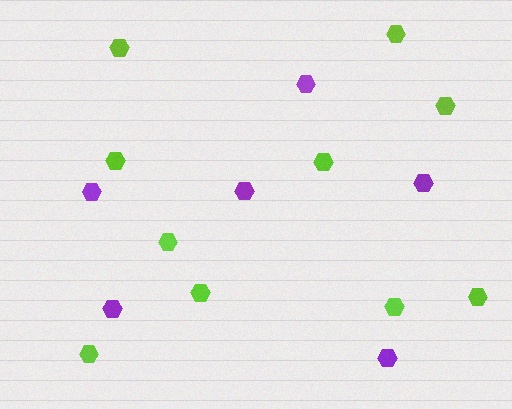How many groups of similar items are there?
There are 2 groups: one group of purple hexagons (6) and one group of lime hexagons (10).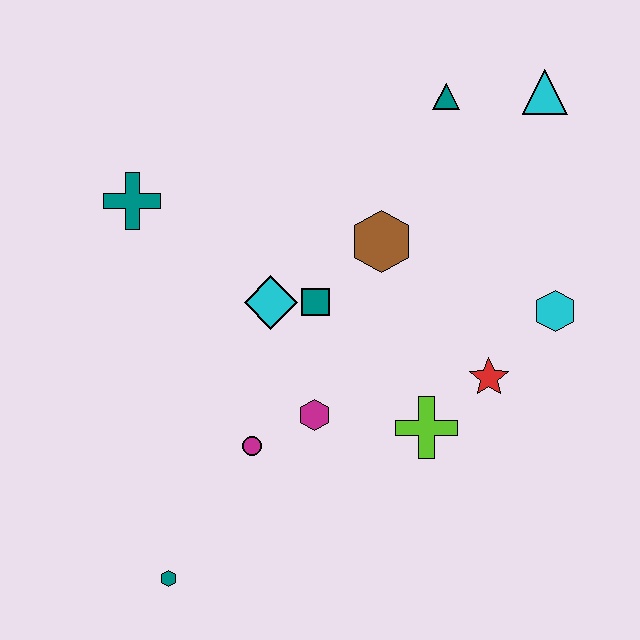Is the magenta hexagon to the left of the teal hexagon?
No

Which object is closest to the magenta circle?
The magenta hexagon is closest to the magenta circle.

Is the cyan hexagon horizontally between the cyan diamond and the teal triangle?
No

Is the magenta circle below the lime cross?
Yes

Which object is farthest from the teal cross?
The cyan hexagon is farthest from the teal cross.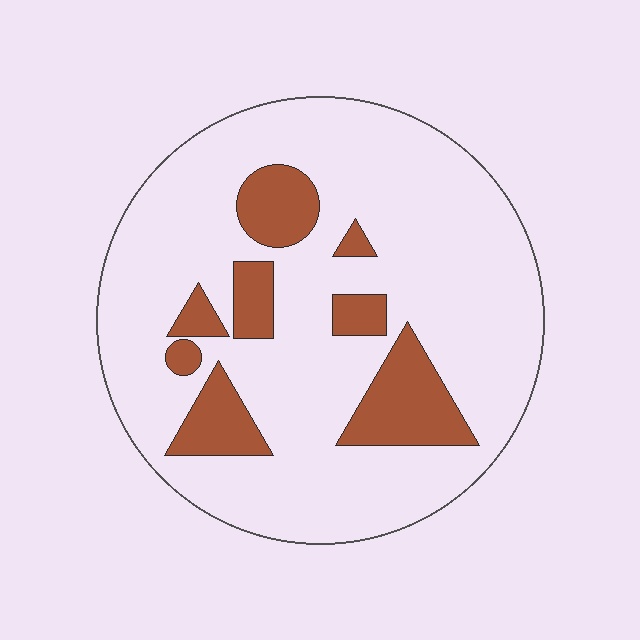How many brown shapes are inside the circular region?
8.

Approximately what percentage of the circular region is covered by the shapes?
Approximately 20%.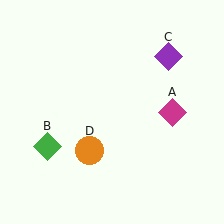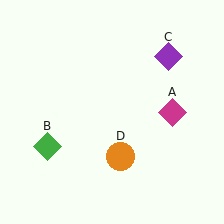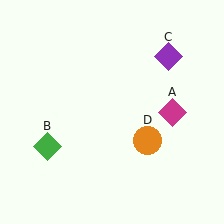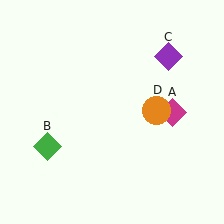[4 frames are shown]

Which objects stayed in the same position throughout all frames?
Magenta diamond (object A) and green diamond (object B) and purple diamond (object C) remained stationary.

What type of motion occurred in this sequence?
The orange circle (object D) rotated counterclockwise around the center of the scene.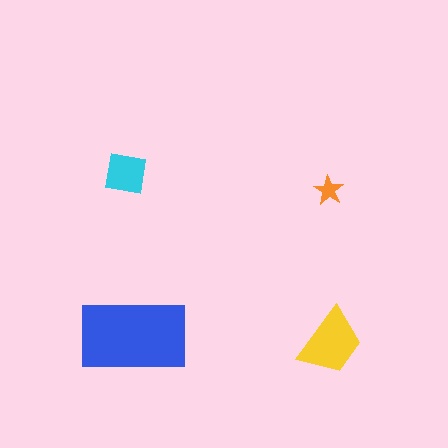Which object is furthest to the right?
The yellow trapezoid is rightmost.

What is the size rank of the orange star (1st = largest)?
4th.